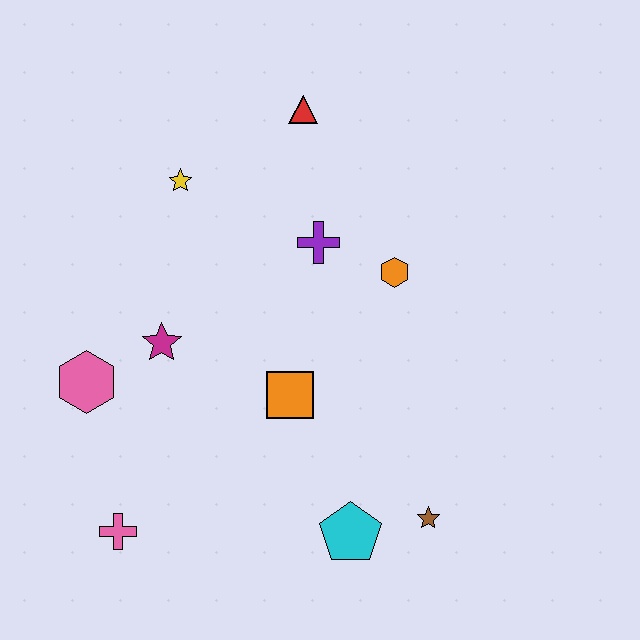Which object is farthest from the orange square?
The red triangle is farthest from the orange square.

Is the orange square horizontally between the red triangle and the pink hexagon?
Yes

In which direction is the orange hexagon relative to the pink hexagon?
The orange hexagon is to the right of the pink hexagon.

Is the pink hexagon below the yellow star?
Yes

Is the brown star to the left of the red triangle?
No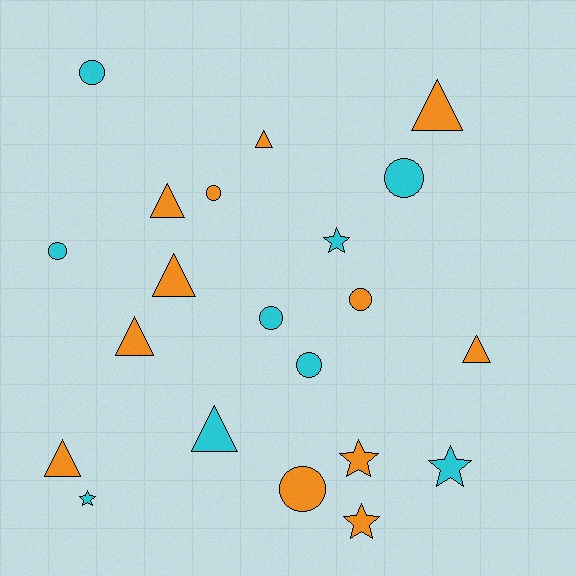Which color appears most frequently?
Orange, with 12 objects.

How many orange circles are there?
There are 3 orange circles.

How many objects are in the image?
There are 21 objects.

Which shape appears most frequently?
Circle, with 8 objects.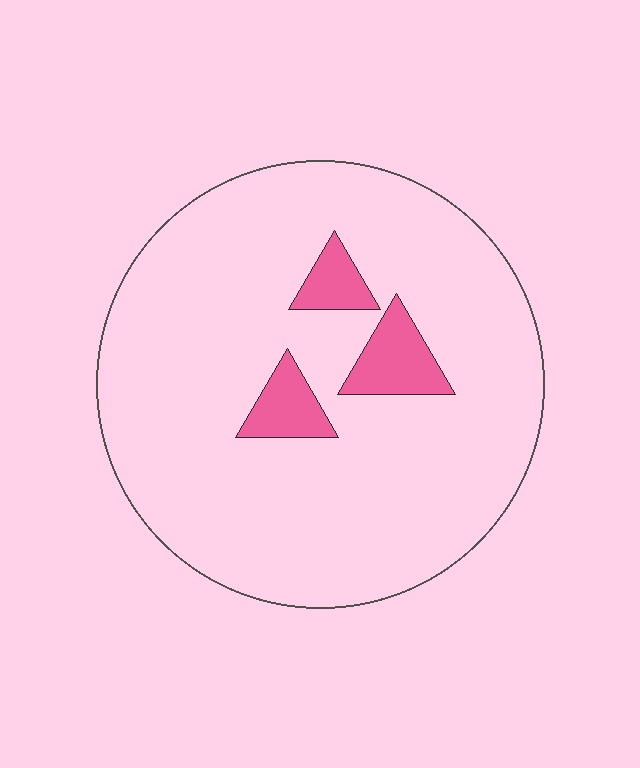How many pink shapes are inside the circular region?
3.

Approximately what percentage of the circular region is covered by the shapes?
Approximately 10%.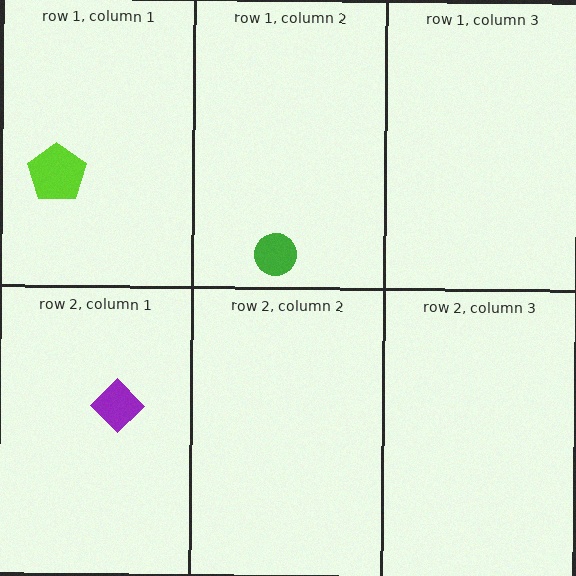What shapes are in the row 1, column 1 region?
The lime pentagon.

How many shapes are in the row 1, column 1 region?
1.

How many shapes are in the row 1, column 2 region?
1.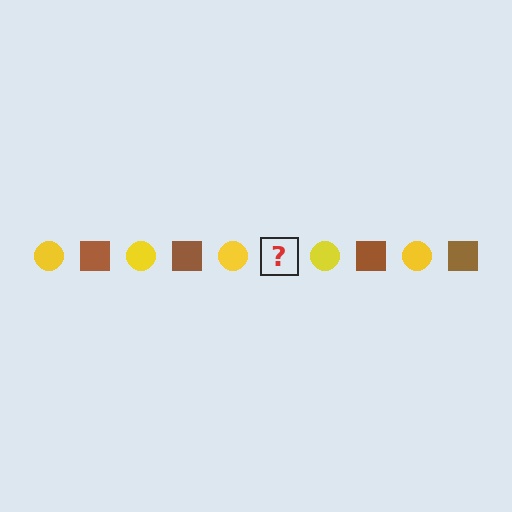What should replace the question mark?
The question mark should be replaced with a brown square.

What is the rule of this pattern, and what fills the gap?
The rule is that the pattern alternates between yellow circle and brown square. The gap should be filled with a brown square.